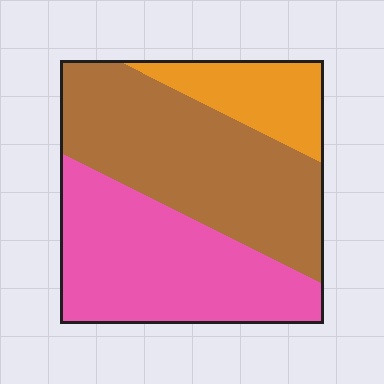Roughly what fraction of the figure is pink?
Pink covers 40% of the figure.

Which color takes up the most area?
Brown, at roughly 45%.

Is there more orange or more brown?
Brown.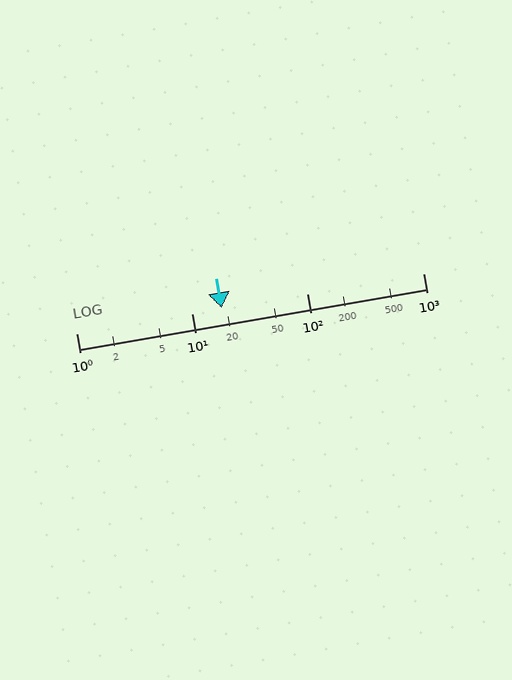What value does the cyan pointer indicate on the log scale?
The pointer indicates approximately 18.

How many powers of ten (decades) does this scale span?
The scale spans 3 decades, from 1 to 1000.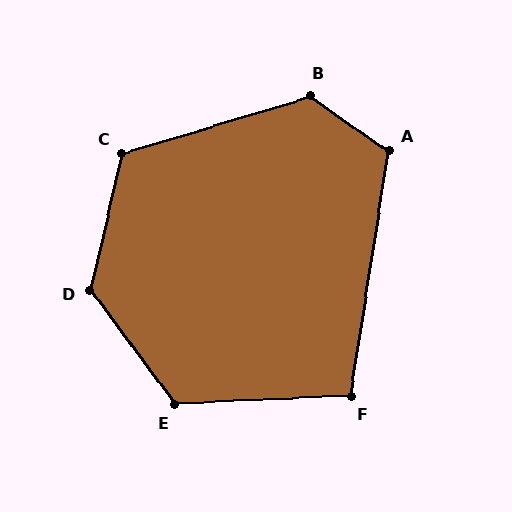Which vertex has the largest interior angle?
D, at approximately 131 degrees.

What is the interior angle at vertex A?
Approximately 116 degrees (obtuse).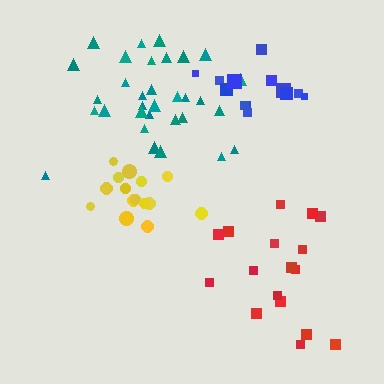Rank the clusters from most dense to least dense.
yellow, blue, teal, red.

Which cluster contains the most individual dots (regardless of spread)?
Teal (32).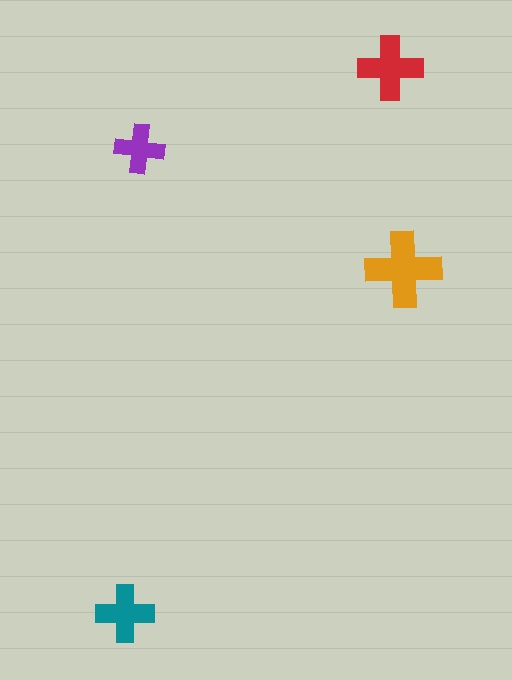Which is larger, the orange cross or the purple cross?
The orange one.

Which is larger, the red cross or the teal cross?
The red one.